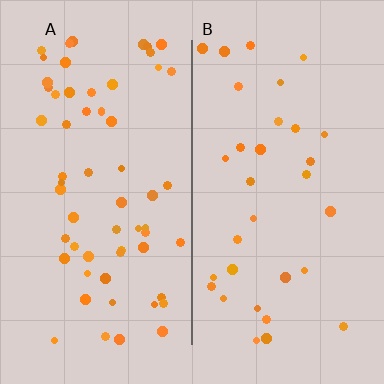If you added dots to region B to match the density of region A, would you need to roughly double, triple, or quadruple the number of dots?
Approximately double.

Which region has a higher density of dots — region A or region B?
A (the left).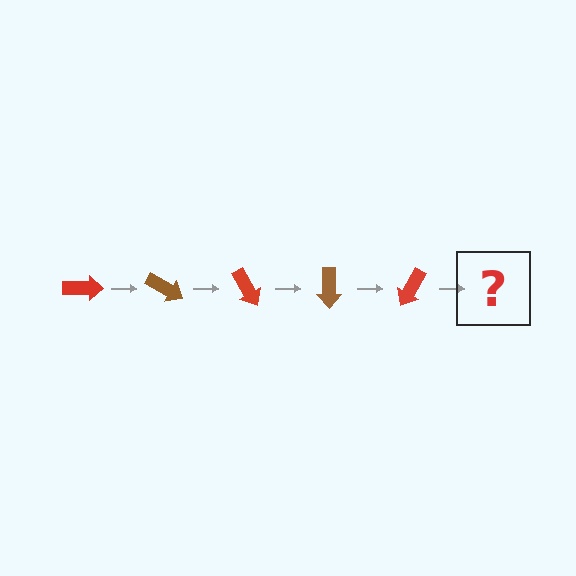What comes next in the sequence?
The next element should be a brown arrow, rotated 150 degrees from the start.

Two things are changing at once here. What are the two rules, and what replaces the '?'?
The two rules are that it rotates 30 degrees each step and the color cycles through red and brown. The '?' should be a brown arrow, rotated 150 degrees from the start.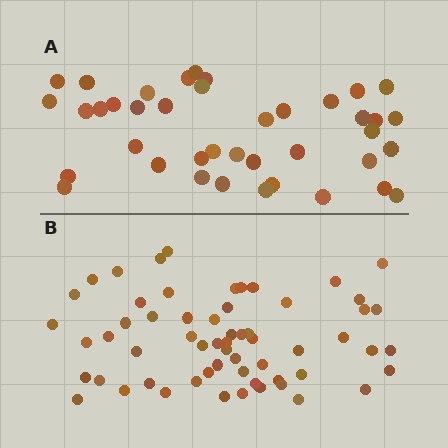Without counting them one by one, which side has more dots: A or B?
Region B (the bottom region) has more dots.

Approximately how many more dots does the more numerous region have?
Region B has approximately 20 more dots than region A.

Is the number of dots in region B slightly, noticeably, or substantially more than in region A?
Region B has substantially more. The ratio is roughly 1.5 to 1.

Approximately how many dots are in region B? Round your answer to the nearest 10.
About 60 dots.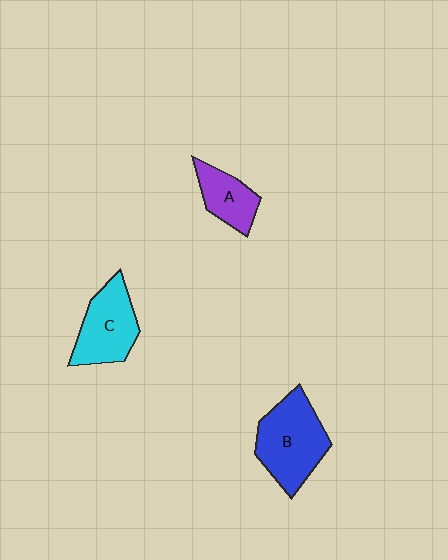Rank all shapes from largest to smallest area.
From largest to smallest: B (blue), C (cyan), A (purple).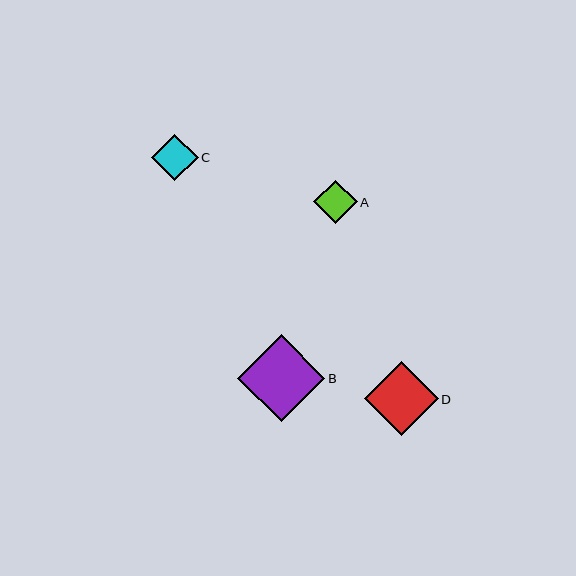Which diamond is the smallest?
Diamond A is the smallest with a size of approximately 44 pixels.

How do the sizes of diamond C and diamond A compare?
Diamond C and diamond A are approximately the same size.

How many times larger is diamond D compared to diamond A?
Diamond D is approximately 1.7 times the size of diamond A.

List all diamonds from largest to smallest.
From largest to smallest: B, D, C, A.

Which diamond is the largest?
Diamond B is the largest with a size of approximately 87 pixels.